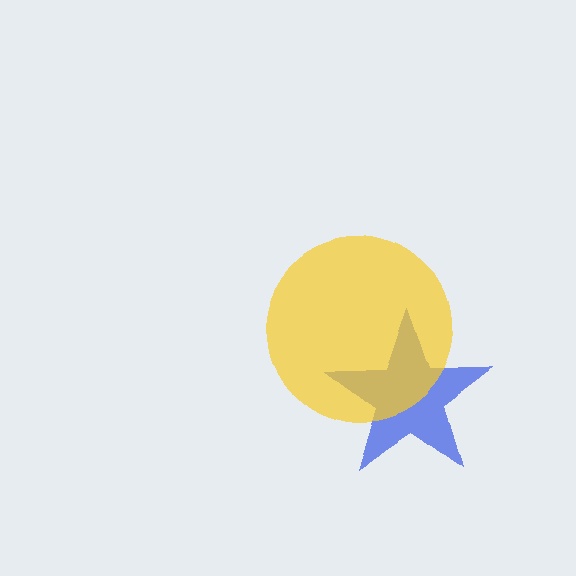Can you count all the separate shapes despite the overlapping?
Yes, there are 2 separate shapes.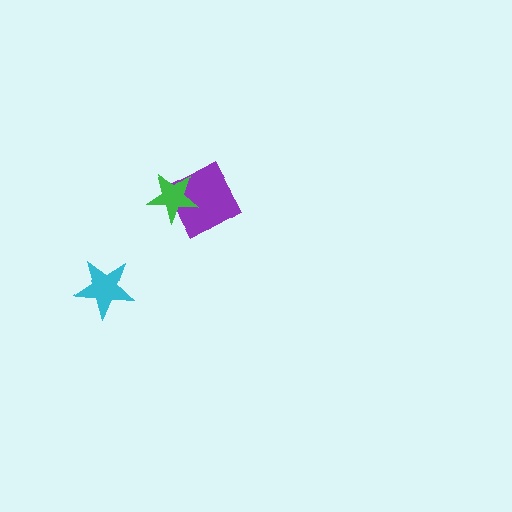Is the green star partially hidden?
No, no other shape covers it.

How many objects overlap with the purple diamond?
1 object overlaps with the purple diamond.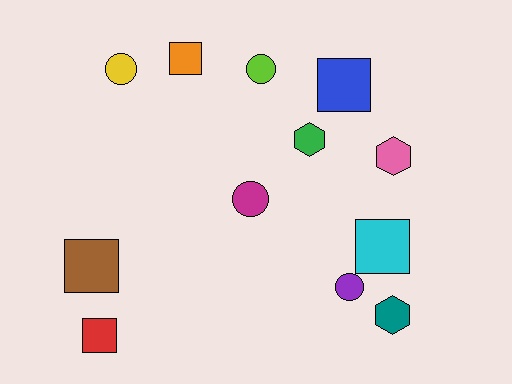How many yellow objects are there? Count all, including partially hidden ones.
There is 1 yellow object.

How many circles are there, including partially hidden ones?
There are 4 circles.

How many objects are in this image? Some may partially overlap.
There are 12 objects.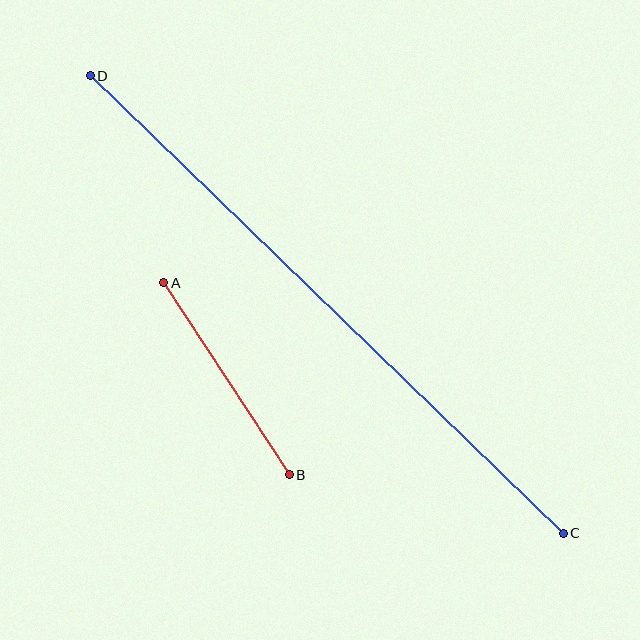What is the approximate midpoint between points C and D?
The midpoint is at approximately (327, 305) pixels.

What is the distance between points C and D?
The distance is approximately 658 pixels.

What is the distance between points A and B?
The distance is approximately 229 pixels.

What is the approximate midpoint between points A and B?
The midpoint is at approximately (227, 379) pixels.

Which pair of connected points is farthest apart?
Points C and D are farthest apart.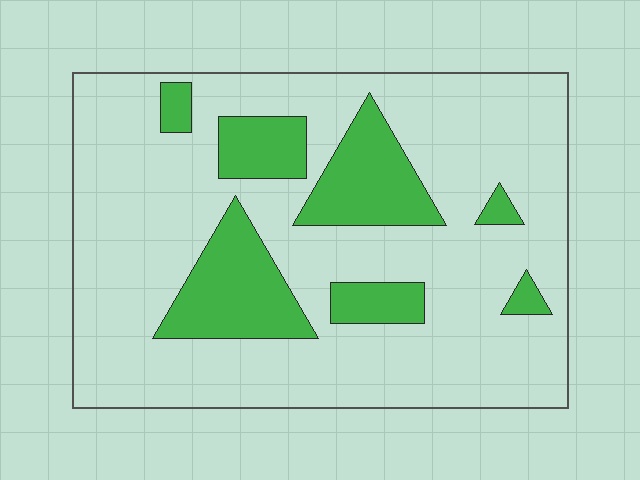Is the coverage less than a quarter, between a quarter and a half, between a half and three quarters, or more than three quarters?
Less than a quarter.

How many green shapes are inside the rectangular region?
7.